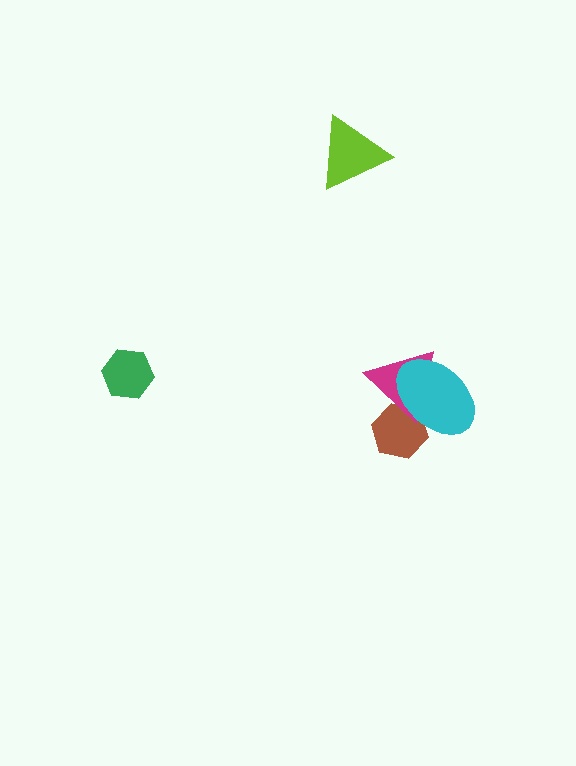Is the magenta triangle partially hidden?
Yes, it is partially covered by another shape.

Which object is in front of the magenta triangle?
The cyan ellipse is in front of the magenta triangle.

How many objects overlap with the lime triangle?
0 objects overlap with the lime triangle.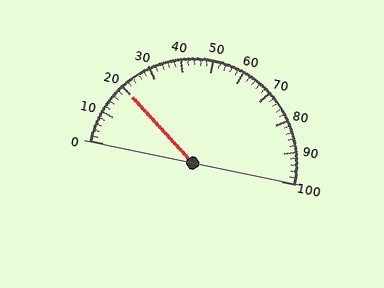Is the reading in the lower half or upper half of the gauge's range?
The reading is in the lower half of the range (0 to 100).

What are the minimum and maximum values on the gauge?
The gauge ranges from 0 to 100.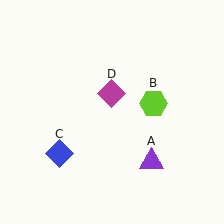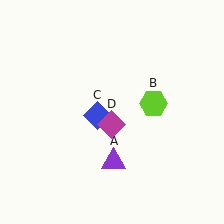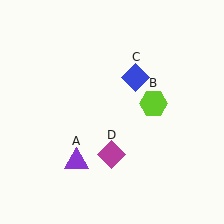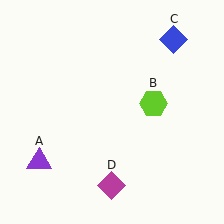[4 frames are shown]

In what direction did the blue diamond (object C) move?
The blue diamond (object C) moved up and to the right.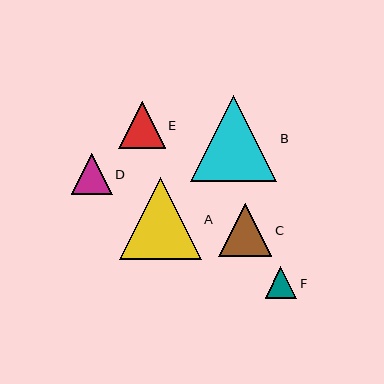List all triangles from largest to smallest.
From largest to smallest: B, A, C, E, D, F.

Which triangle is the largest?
Triangle B is the largest with a size of approximately 86 pixels.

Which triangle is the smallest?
Triangle F is the smallest with a size of approximately 32 pixels.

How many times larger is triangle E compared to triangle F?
Triangle E is approximately 1.5 times the size of triangle F.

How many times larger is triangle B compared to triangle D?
Triangle B is approximately 2.1 times the size of triangle D.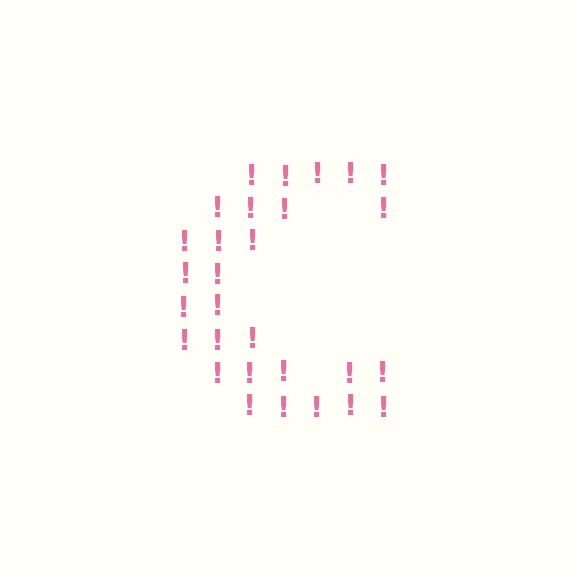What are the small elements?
The small elements are exclamation marks.